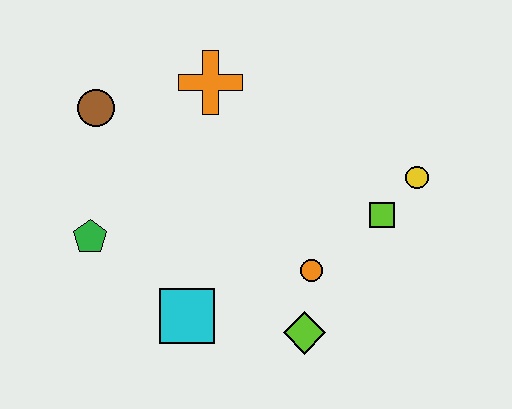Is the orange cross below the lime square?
No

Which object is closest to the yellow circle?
The lime square is closest to the yellow circle.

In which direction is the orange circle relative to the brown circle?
The orange circle is to the right of the brown circle.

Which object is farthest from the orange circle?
The brown circle is farthest from the orange circle.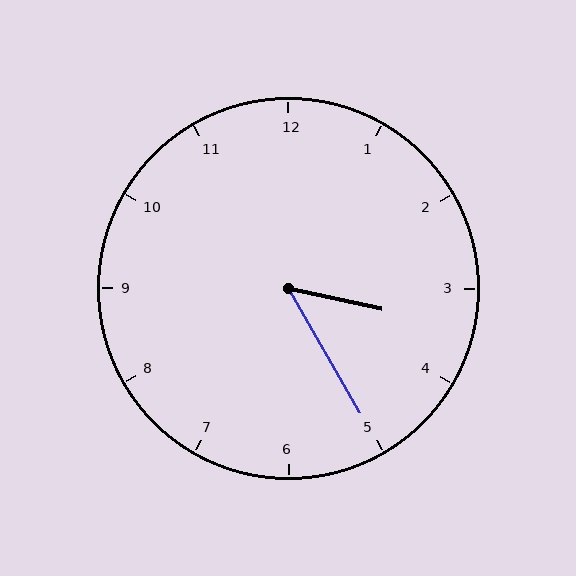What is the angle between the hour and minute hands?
Approximately 48 degrees.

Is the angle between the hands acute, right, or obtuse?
It is acute.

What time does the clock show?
3:25.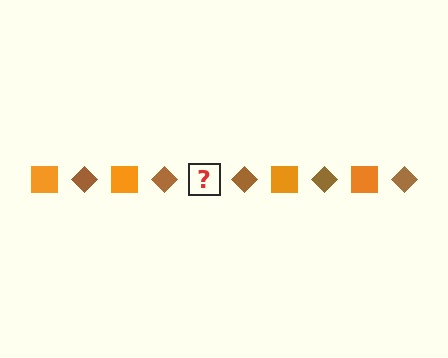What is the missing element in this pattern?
The missing element is an orange square.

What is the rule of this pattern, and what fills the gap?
The rule is that the pattern alternates between orange square and brown diamond. The gap should be filled with an orange square.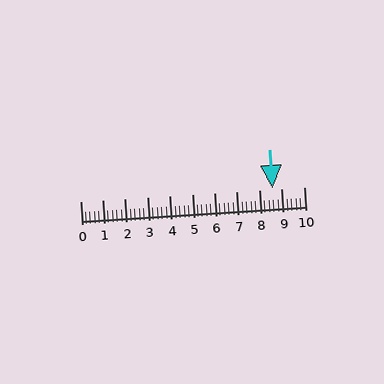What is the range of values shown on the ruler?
The ruler shows values from 0 to 10.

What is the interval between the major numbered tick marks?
The major tick marks are spaced 1 units apart.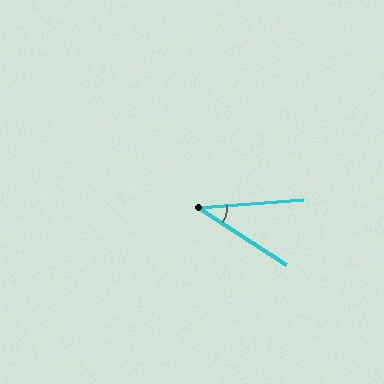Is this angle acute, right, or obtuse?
It is acute.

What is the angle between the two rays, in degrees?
Approximately 37 degrees.